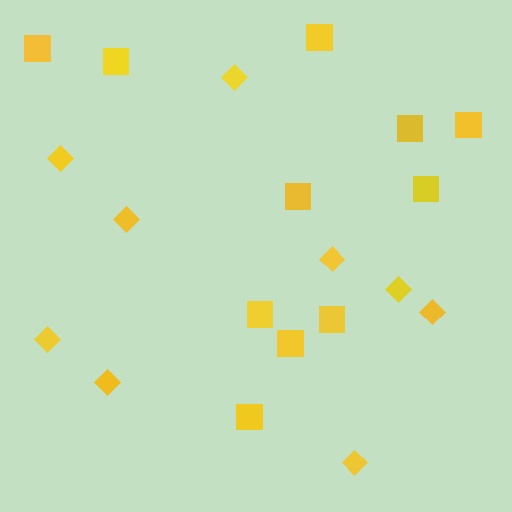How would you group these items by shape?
There are 2 groups: one group of squares (11) and one group of diamonds (9).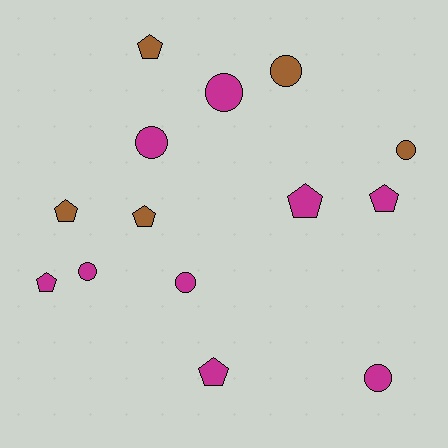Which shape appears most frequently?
Circle, with 7 objects.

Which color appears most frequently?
Magenta, with 9 objects.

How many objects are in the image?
There are 14 objects.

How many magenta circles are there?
There are 5 magenta circles.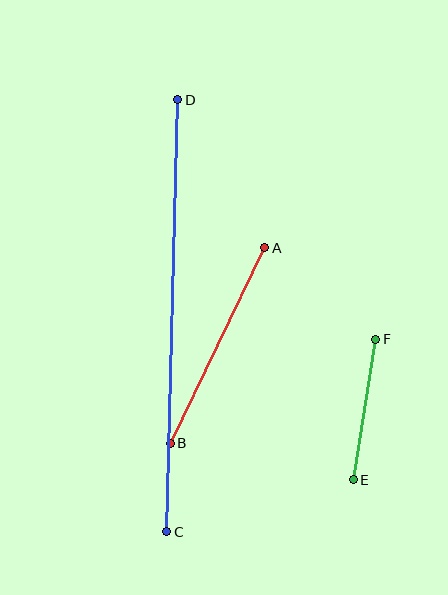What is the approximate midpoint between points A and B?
The midpoint is at approximately (217, 346) pixels.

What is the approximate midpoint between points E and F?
The midpoint is at approximately (364, 410) pixels.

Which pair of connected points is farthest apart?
Points C and D are farthest apart.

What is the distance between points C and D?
The distance is approximately 432 pixels.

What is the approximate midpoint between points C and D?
The midpoint is at approximately (172, 316) pixels.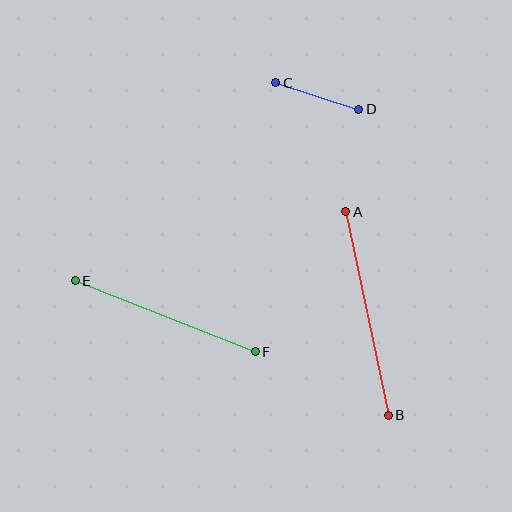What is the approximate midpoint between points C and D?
The midpoint is at approximately (317, 96) pixels.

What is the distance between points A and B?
The distance is approximately 208 pixels.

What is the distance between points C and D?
The distance is approximately 87 pixels.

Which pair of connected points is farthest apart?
Points A and B are farthest apart.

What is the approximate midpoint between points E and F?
The midpoint is at approximately (165, 316) pixels.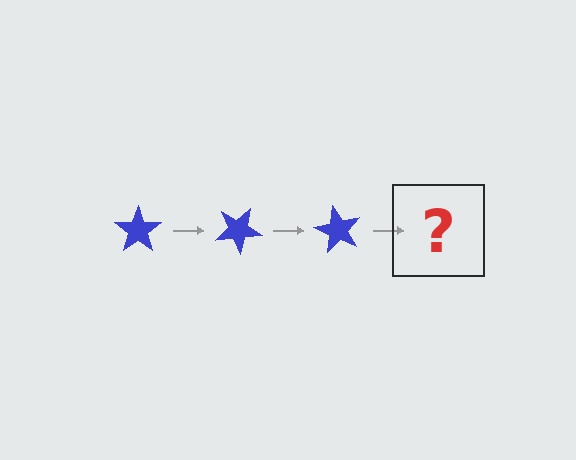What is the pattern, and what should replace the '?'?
The pattern is that the star rotates 30 degrees each step. The '?' should be a blue star rotated 90 degrees.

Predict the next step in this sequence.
The next step is a blue star rotated 90 degrees.